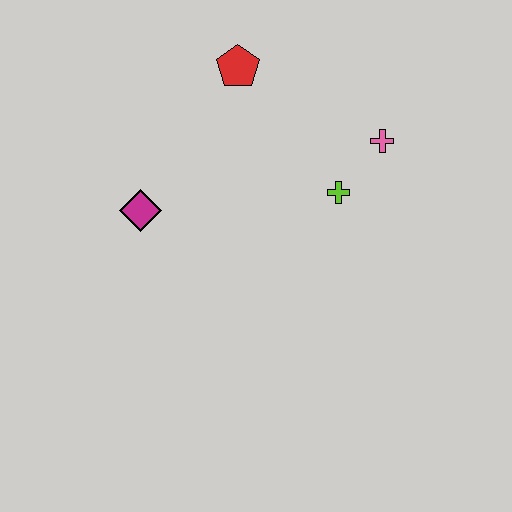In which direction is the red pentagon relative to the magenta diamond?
The red pentagon is above the magenta diamond.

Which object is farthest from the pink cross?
The magenta diamond is farthest from the pink cross.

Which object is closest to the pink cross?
The lime cross is closest to the pink cross.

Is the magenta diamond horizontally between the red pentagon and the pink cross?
No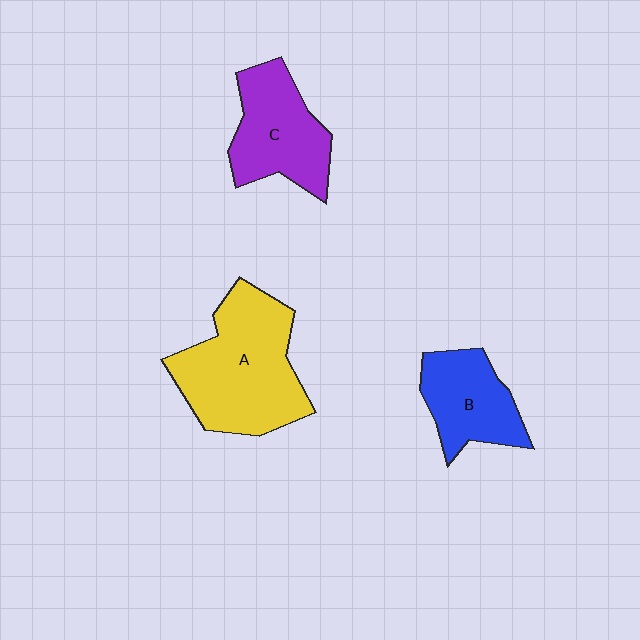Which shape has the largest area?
Shape A (yellow).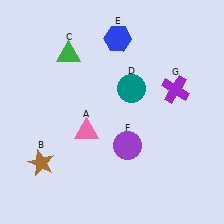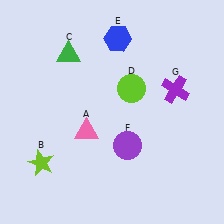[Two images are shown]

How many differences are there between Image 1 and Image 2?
There are 2 differences between the two images.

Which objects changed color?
B changed from brown to lime. D changed from teal to lime.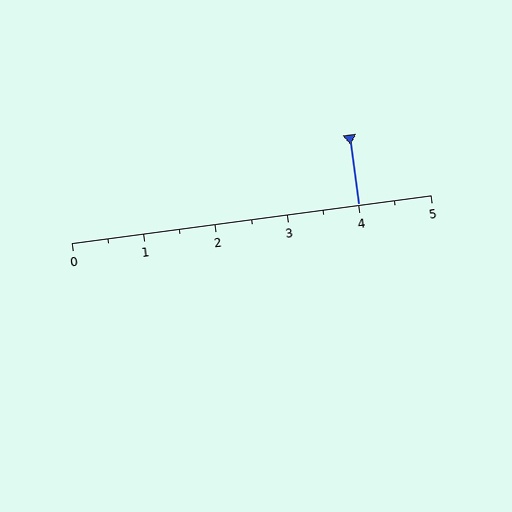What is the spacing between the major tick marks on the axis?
The major ticks are spaced 1 apart.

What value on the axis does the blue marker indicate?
The marker indicates approximately 4.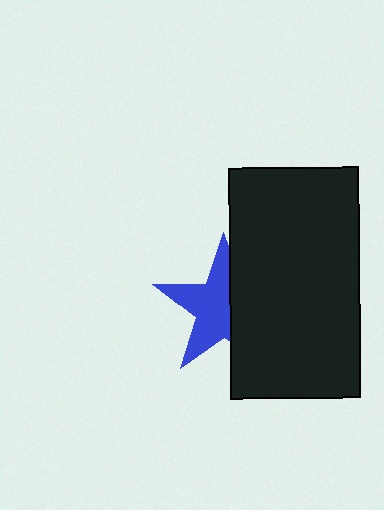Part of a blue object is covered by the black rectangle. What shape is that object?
It is a star.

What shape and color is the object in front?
The object in front is a black rectangle.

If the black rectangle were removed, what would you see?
You would see the complete blue star.